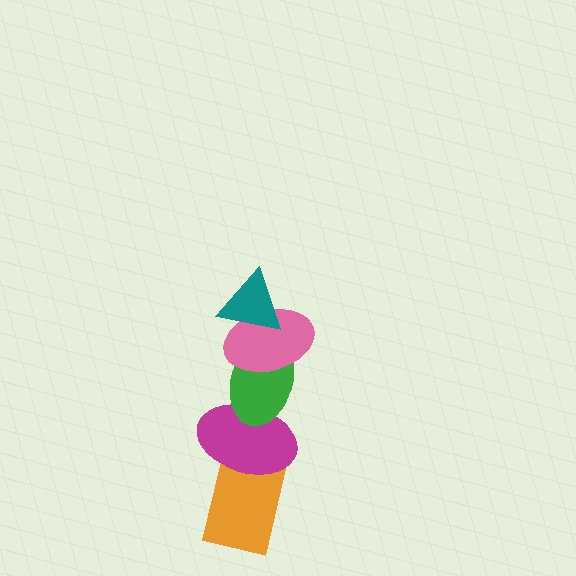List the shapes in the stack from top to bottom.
From top to bottom: the teal triangle, the pink ellipse, the green ellipse, the magenta ellipse, the orange rectangle.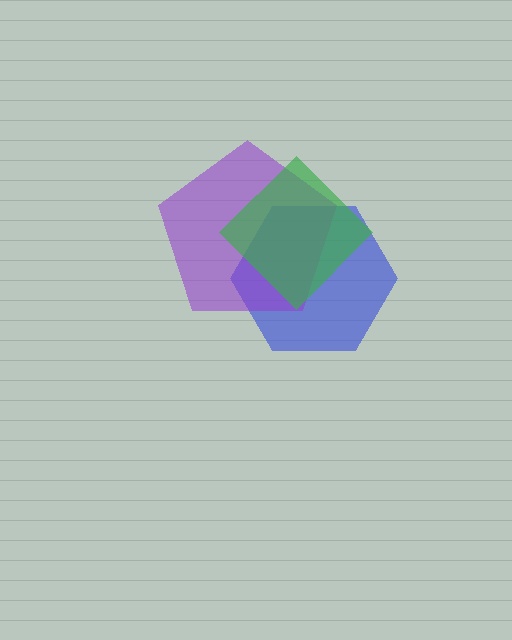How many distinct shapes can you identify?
There are 3 distinct shapes: a blue hexagon, a purple pentagon, a green diamond.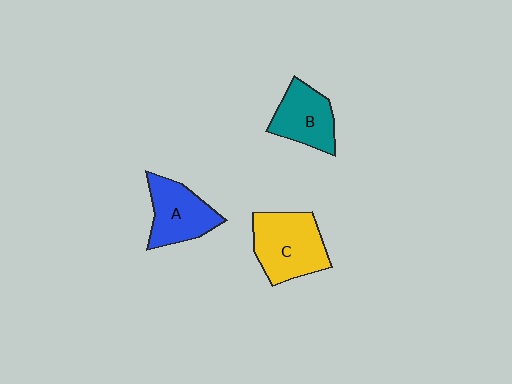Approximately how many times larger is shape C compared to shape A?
Approximately 1.2 times.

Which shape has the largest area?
Shape C (yellow).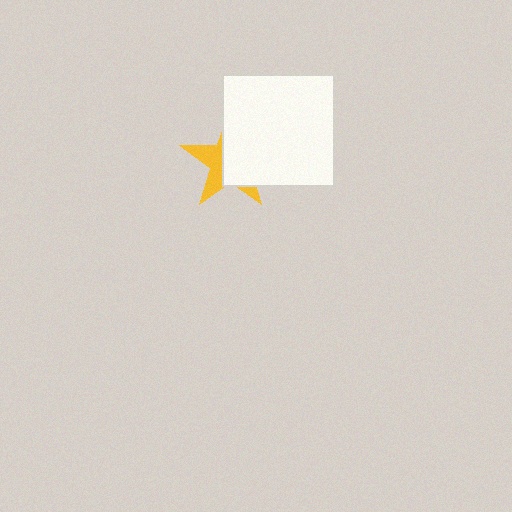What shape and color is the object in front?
The object in front is a white square.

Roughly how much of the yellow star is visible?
A small part of it is visible (roughly 38%).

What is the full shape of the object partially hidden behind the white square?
The partially hidden object is a yellow star.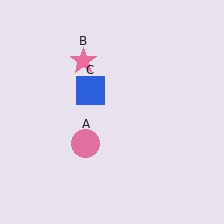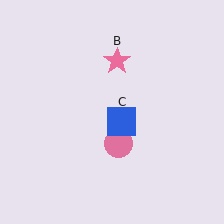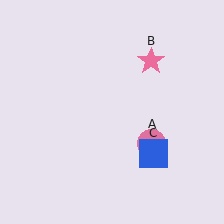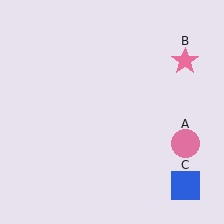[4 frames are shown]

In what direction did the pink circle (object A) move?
The pink circle (object A) moved right.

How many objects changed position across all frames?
3 objects changed position: pink circle (object A), pink star (object B), blue square (object C).